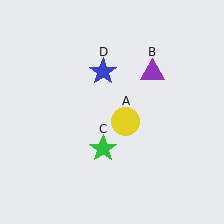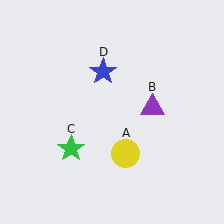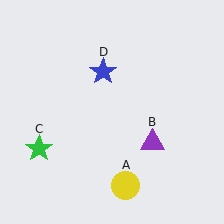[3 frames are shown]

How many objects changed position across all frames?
3 objects changed position: yellow circle (object A), purple triangle (object B), green star (object C).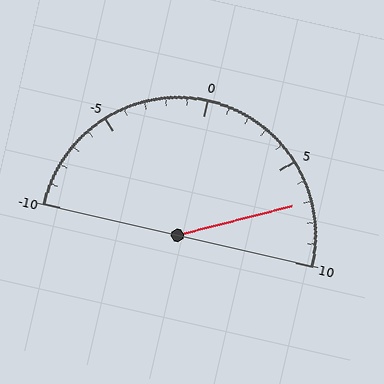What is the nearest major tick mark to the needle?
The nearest major tick mark is 5.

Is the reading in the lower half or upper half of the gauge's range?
The reading is in the upper half of the range (-10 to 10).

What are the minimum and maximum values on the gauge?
The gauge ranges from -10 to 10.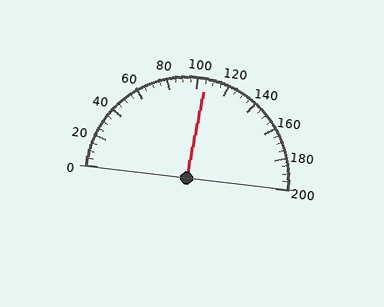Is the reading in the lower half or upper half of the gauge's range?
The reading is in the upper half of the range (0 to 200).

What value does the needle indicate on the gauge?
The needle indicates approximately 105.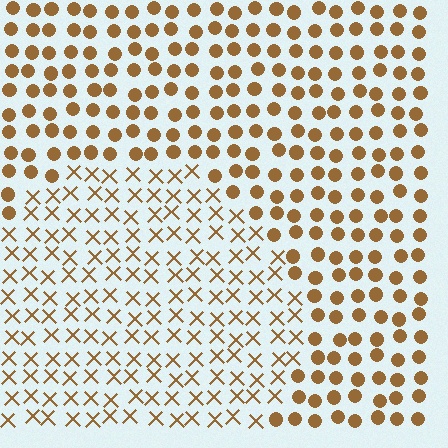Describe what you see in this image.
The image is filled with small brown elements arranged in a uniform grid. A circle-shaped region contains X marks, while the surrounding area contains circles. The boundary is defined purely by the change in element shape.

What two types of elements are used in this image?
The image uses X marks inside the circle region and circles outside it.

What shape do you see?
I see a circle.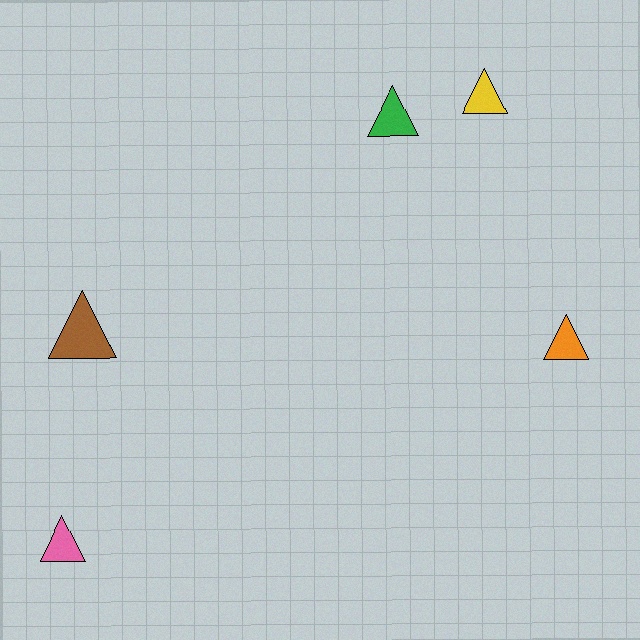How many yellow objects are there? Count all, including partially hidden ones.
There is 1 yellow object.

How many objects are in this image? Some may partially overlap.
There are 5 objects.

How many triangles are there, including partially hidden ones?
There are 5 triangles.